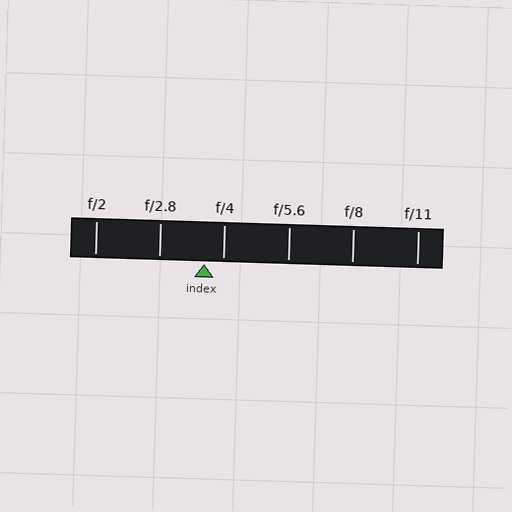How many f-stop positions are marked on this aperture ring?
There are 6 f-stop positions marked.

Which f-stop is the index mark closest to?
The index mark is closest to f/4.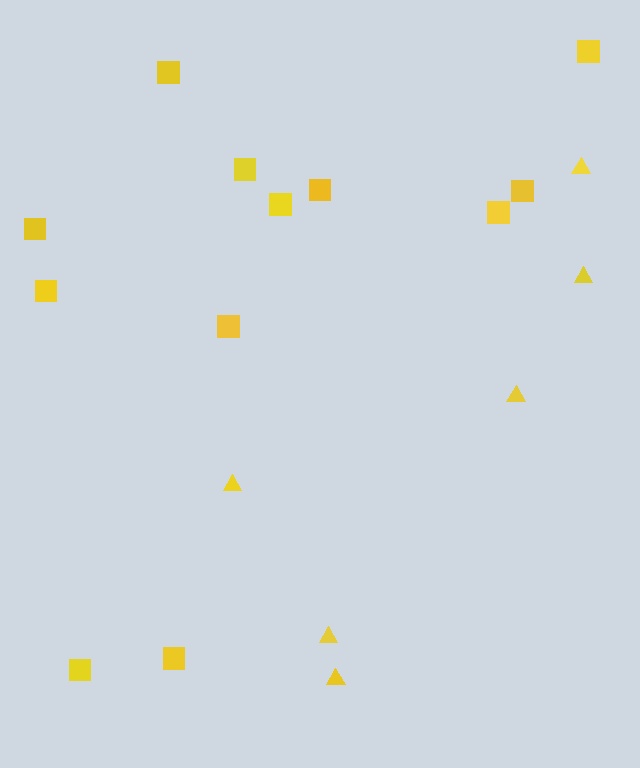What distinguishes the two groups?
There are 2 groups: one group of triangles (6) and one group of squares (12).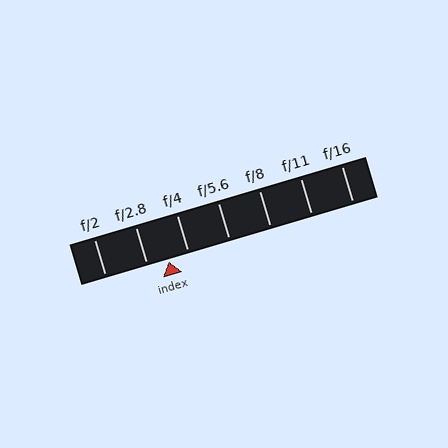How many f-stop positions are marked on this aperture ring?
There are 7 f-stop positions marked.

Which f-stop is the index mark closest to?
The index mark is closest to f/4.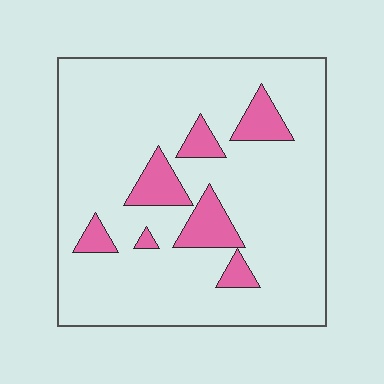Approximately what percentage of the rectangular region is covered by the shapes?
Approximately 15%.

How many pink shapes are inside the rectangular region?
7.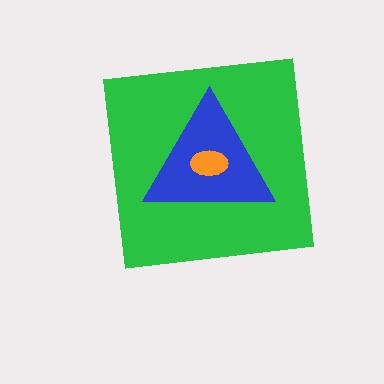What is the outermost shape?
The green square.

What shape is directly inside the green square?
The blue triangle.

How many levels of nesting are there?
3.